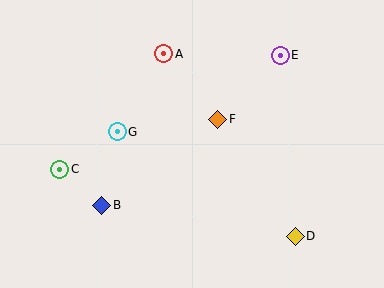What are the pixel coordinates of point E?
Point E is at (280, 55).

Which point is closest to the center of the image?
Point F at (218, 119) is closest to the center.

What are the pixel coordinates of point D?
Point D is at (295, 237).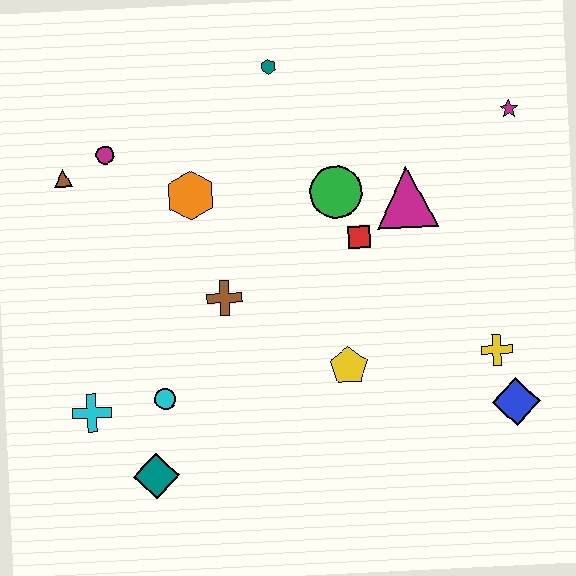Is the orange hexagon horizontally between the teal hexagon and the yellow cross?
No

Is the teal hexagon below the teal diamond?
No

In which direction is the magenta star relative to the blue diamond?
The magenta star is above the blue diamond.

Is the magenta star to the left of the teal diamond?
No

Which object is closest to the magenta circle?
The brown triangle is closest to the magenta circle.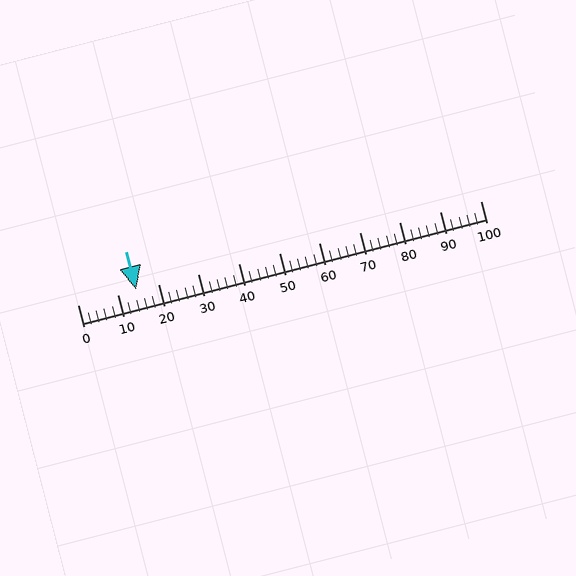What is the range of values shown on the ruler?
The ruler shows values from 0 to 100.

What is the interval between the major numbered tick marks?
The major tick marks are spaced 10 units apart.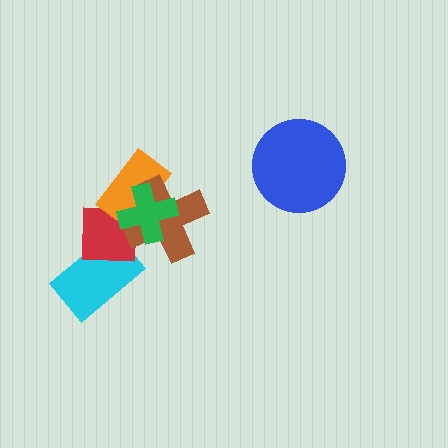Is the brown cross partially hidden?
Yes, it is partially covered by another shape.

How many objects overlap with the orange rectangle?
3 objects overlap with the orange rectangle.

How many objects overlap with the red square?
4 objects overlap with the red square.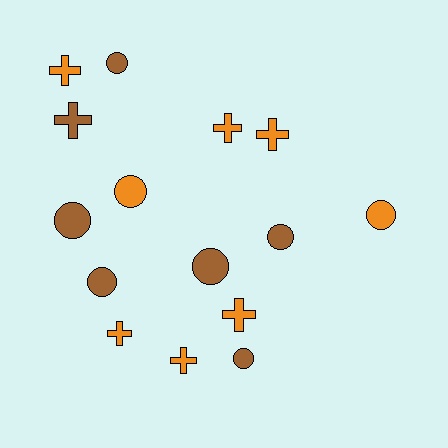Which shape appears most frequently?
Circle, with 8 objects.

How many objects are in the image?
There are 15 objects.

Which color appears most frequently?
Orange, with 8 objects.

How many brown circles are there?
There are 6 brown circles.